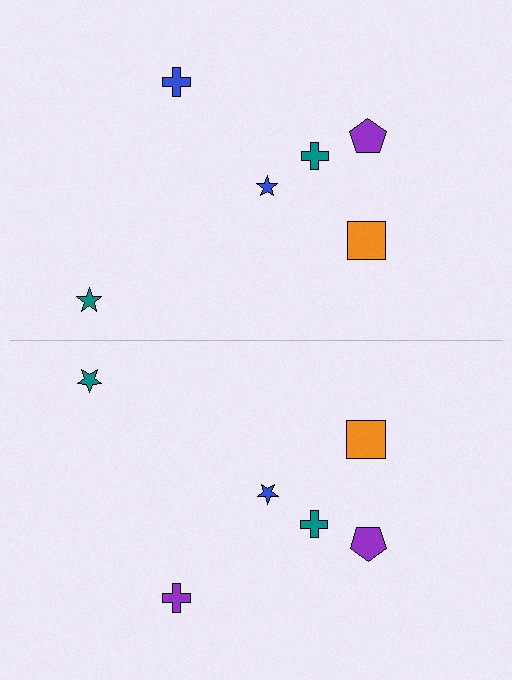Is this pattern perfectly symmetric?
No, the pattern is not perfectly symmetric. The purple cross on the bottom side breaks the symmetry — its mirror counterpart is blue.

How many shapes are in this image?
There are 12 shapes in this image.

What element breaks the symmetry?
The purple cross on the bottom side breaks the symmetry — its mirror counterpart is blue.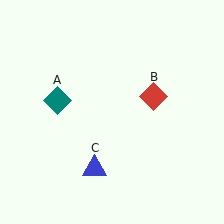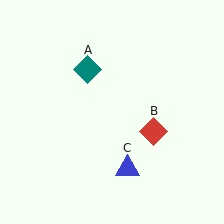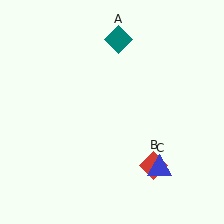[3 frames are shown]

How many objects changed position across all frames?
3 objects changed position: teal diamond (object A), red diamond (object B), blue triangle (object C).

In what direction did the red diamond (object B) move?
The red diamond (object B) moved down.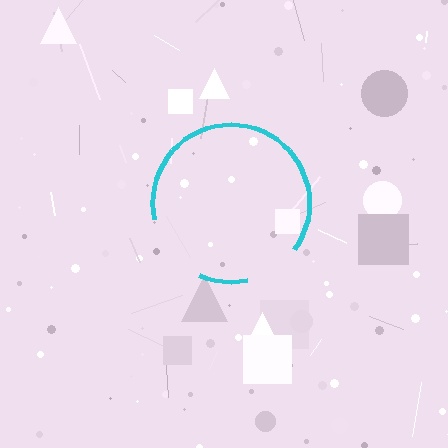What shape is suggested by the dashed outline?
The dashed outline suggests a circle.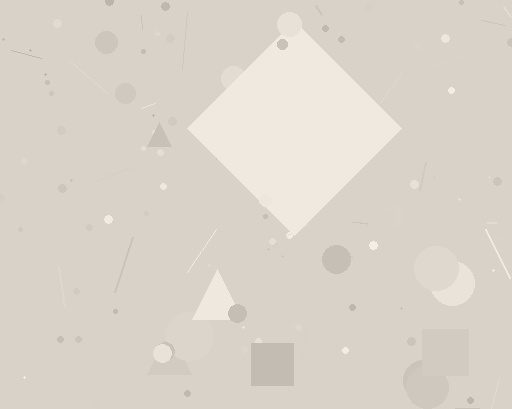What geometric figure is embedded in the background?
A diamond is embedded in the background.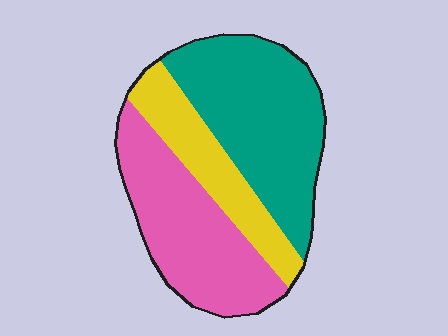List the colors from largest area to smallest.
From largest to smallest: teal, pink, yellow.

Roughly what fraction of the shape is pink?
Pink takes up about three eighths (3/8) of the shape.